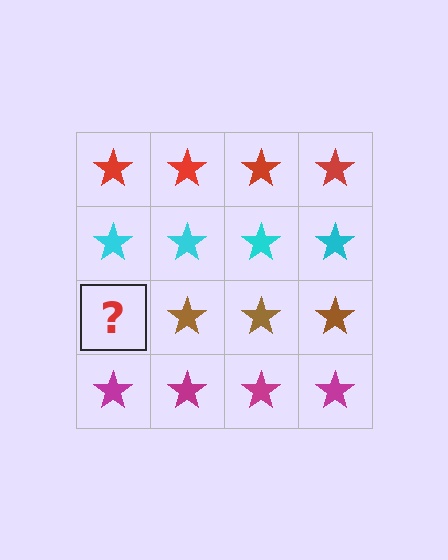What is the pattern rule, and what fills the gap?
The rule is that each row has a consistent color. The gap should be filled with a brown star.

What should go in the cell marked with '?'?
The missing cell should contain a brown star.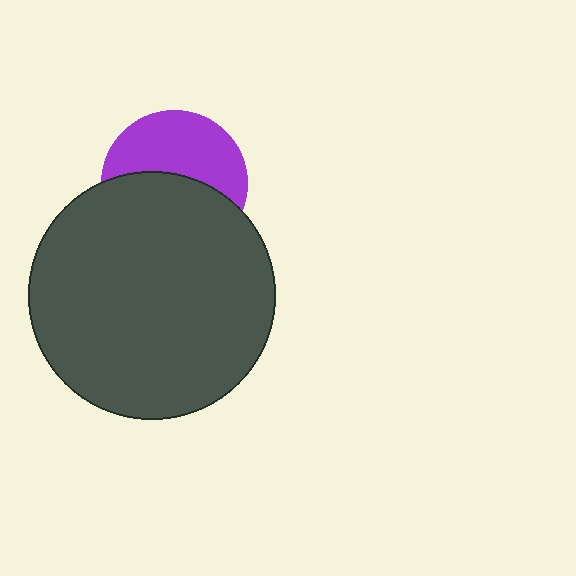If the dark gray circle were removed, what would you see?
You would see the complete purple circle.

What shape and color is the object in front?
The object in front is a dark gray circle.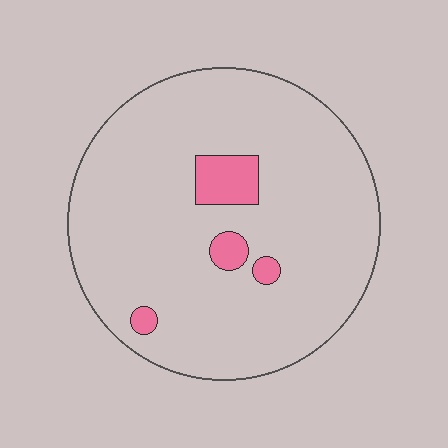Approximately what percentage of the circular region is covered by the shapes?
Approximately 5%.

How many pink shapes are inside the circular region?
4.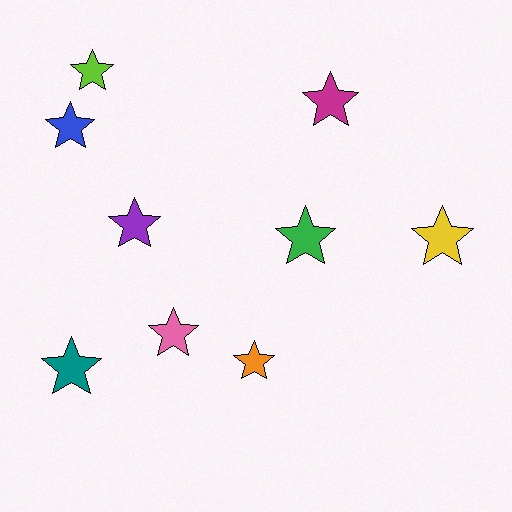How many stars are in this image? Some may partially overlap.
There are 9 stars.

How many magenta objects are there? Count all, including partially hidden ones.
There is 1 magenta object.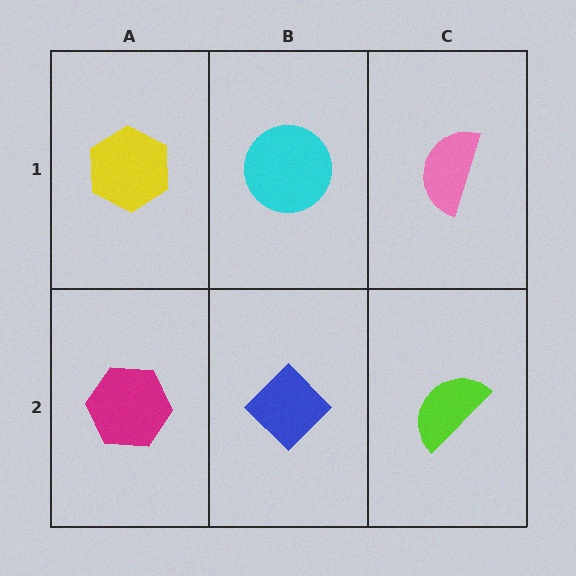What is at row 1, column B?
A cyan circle.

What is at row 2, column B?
A blue diamond.